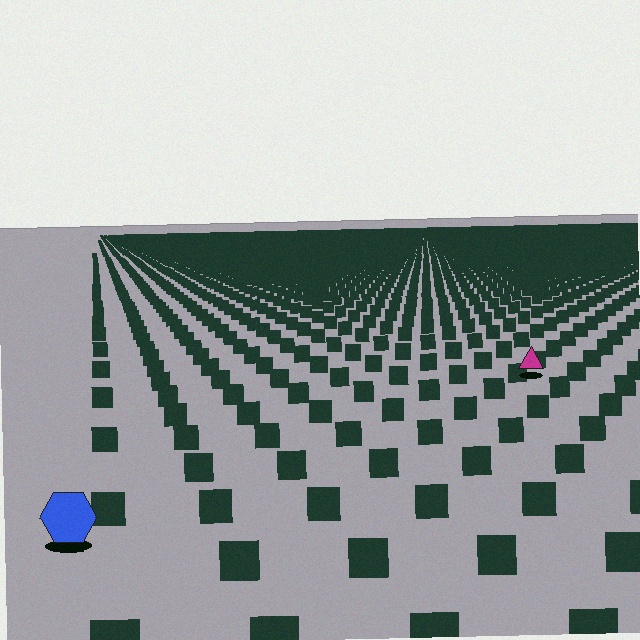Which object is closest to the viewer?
The blue hexagon is closest. The texture marks near it are larger and more spread out.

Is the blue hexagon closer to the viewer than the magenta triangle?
Yes. The blue hexagon is closer — you can tell from the texture gradient: the ground texture is coarser near it.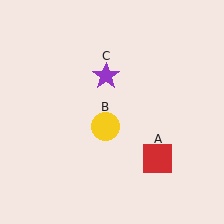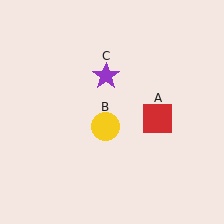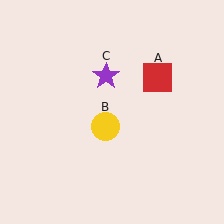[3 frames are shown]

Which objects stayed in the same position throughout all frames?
Yellow circle (object B) and purple star (object C) remained stationary.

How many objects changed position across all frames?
1 object changed position: red square (object A).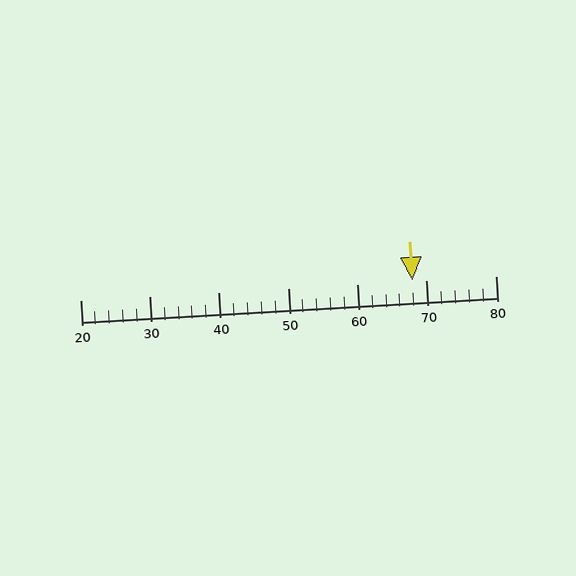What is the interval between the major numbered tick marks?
The major tick marks are spaced 10 units apart.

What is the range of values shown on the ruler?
The ruler shows values from 20 to 80.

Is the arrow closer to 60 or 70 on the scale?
The arrow is closer to 70.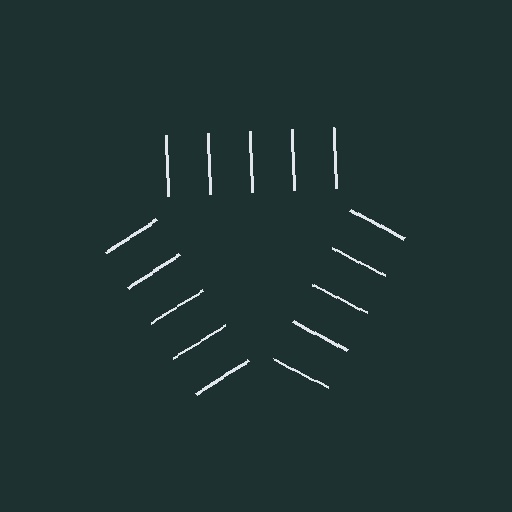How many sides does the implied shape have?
3 sides — the line-ends trace a triangle.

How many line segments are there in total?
15 — 5 along each of the 3 edges.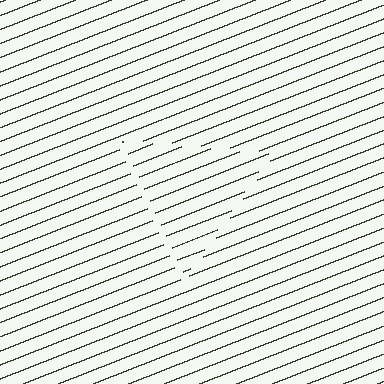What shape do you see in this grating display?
An illusory triangle. The interior of the shape contains the same grating, shifted by half a period — the contour is defined by the phase discontinuity where line-ends from the inner and outer gratings abut.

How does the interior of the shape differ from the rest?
The interior of the shape contains the same grating, shifted by half a period — the contour is defined by the phase discontinuity where line-ends from the inner and outer gratings abut.